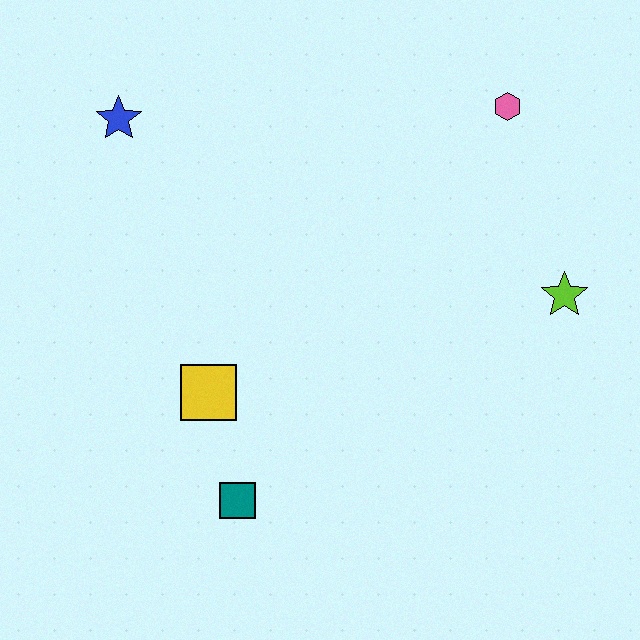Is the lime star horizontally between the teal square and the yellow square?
No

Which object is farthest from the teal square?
The pink hexagon is farthest from the teal square.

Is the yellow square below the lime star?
Yes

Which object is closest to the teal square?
The yellow square is closest to the teal square.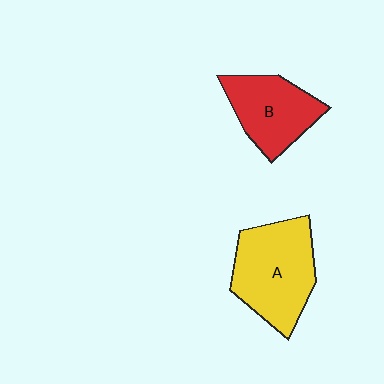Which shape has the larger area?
Shape A (yellow).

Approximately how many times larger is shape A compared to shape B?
Approximately 1.3 times.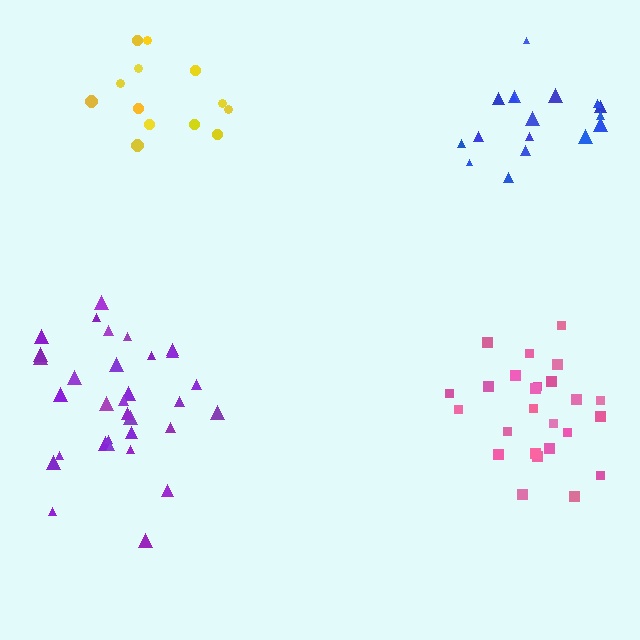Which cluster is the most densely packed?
Purple.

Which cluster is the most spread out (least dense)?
Pink.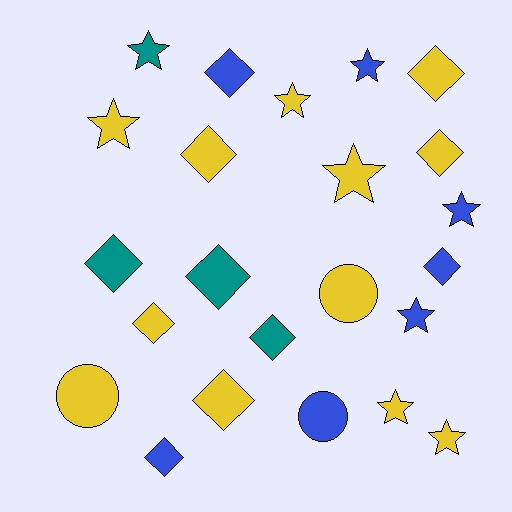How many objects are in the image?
There are 23 objects.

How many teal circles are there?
There are no teal circles.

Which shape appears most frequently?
Diamond, with 11 objects.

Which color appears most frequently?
Yellow, with 12 objects.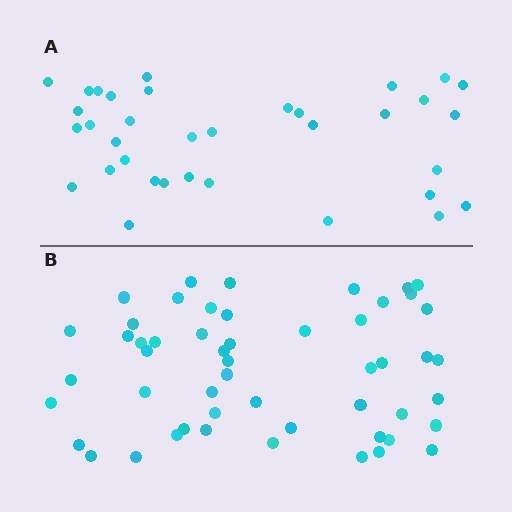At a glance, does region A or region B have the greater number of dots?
Region B (the bottom region) has more dots.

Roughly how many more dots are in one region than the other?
Region B has approximately 15 more dots than region A.